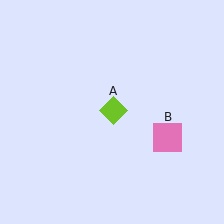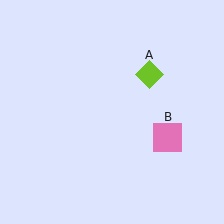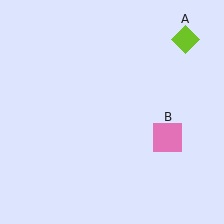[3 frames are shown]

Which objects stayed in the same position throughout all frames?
Pink square (object B) remained stationary.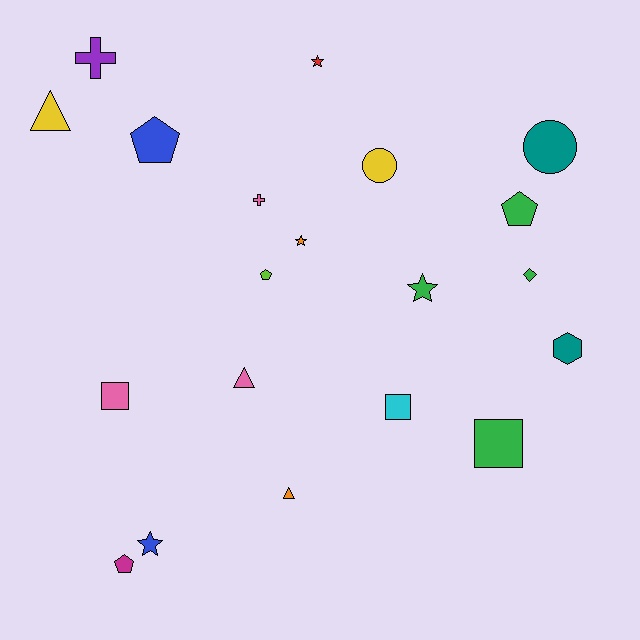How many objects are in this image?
There are 20 objects.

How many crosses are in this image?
There are 2 crosses.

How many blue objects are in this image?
There are 2 blue objects.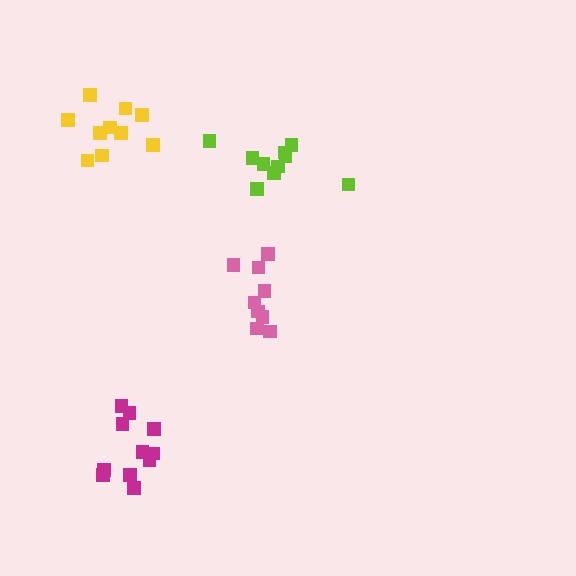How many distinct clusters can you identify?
There are 4 distinct clusters.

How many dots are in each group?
Group 1: 11 dots, Group 2: 10 dots, Group 3: 10 dots, Group 4: 9 dots (40 total).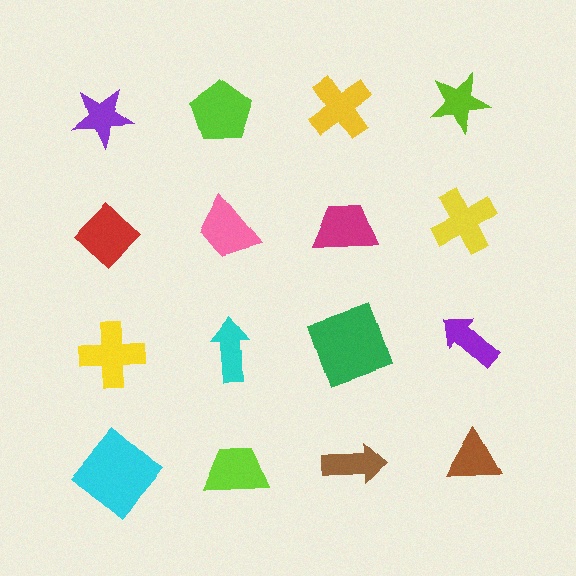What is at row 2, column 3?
A magenta trapezoid.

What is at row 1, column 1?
A purple star.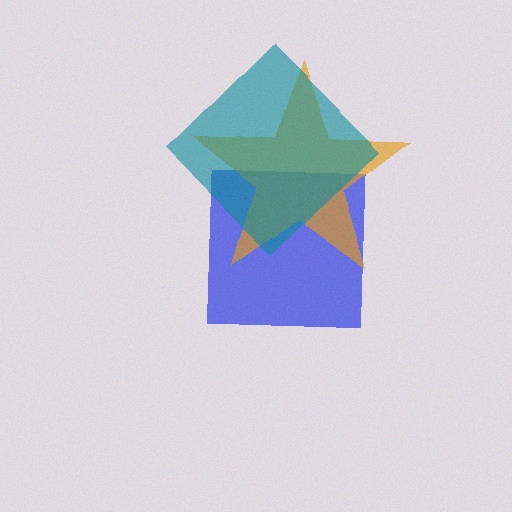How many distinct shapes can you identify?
There are 3 distinct shapes: a blue square, an orange star, a teal diamond.